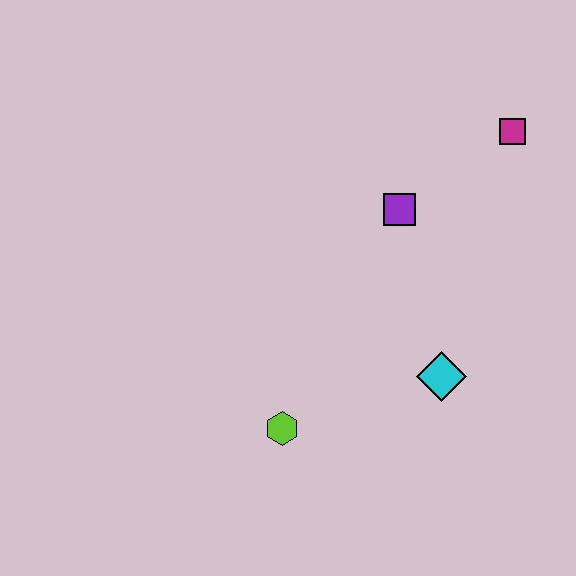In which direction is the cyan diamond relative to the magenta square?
The cyan diamond is below the magenta square.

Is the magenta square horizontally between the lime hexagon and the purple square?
No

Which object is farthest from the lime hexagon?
The magenta square is farthest from the lime hexagon.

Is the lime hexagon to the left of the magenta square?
Yes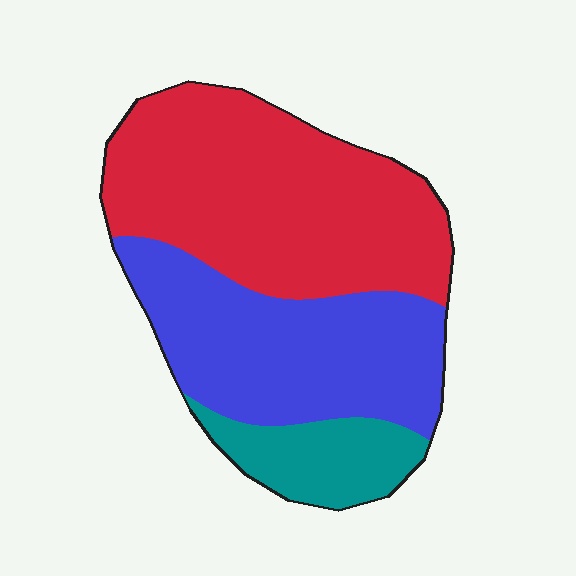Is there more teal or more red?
Red.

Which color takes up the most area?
Red, at roughly 50%.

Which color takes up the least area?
Teal, at roughly 15%.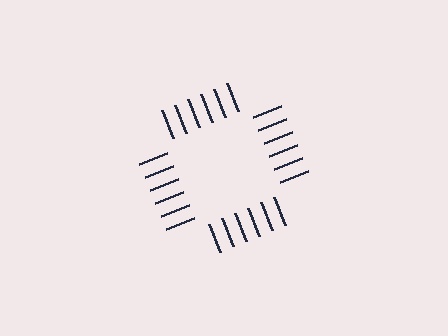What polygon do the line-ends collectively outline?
An illusory square — the line segments terminate on its edges but no continuous stroke is drawn.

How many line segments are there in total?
24 — 6 along each of the 4 edges.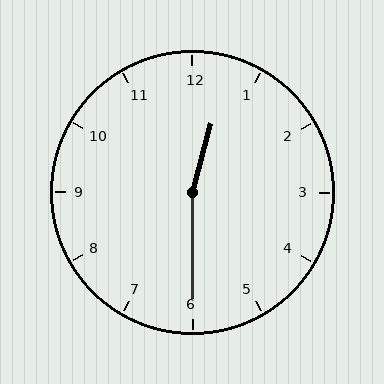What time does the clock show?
12:30.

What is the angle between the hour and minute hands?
Approximately 165 degrees.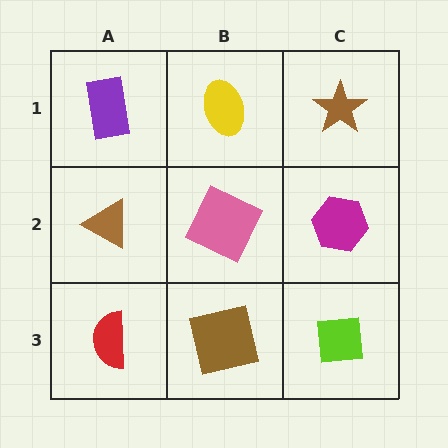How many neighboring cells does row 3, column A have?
2.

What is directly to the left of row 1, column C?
A yellow ellipse.